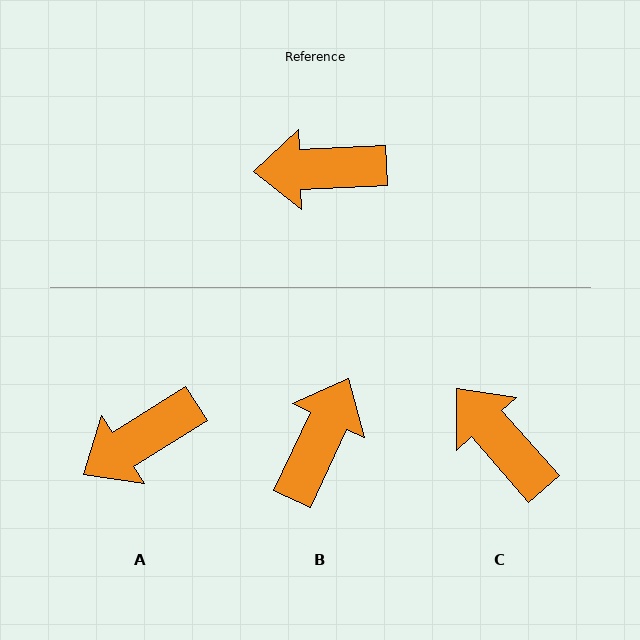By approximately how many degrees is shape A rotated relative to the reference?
Approximately 30 degrees counter-clockwise.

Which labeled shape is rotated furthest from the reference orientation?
B, about 118 degrees away.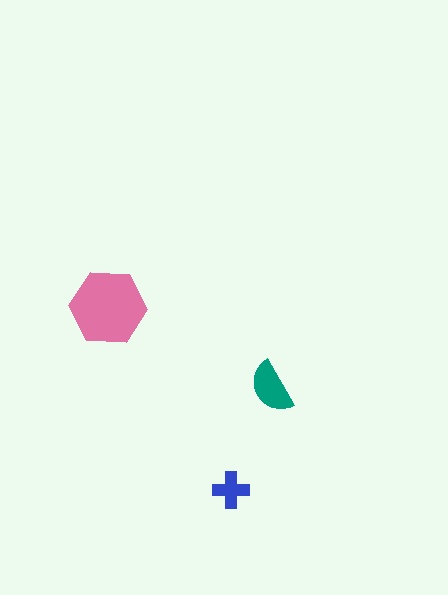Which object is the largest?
The pink hexagon.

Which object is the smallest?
The blue cross.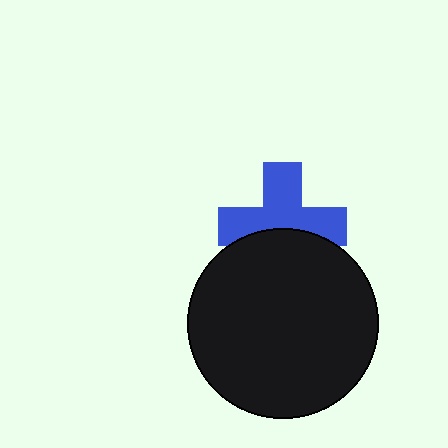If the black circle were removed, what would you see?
You would see the complete blue cross.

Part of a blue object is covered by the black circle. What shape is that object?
It is a cross.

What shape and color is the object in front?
The object in front is a black circle.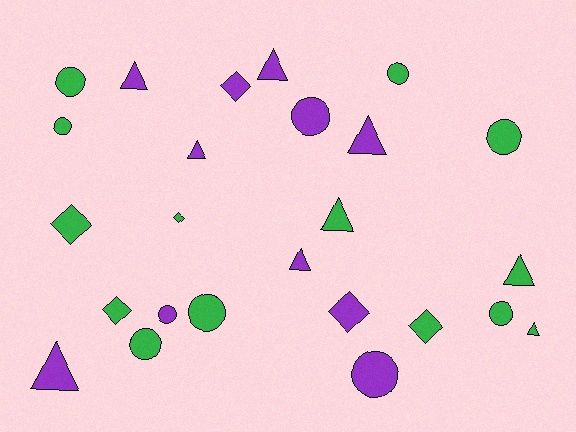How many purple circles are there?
There are 3 purple circles.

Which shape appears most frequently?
Circle, with 10 objects.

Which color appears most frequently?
Green, with 14 objects.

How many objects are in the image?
There are 25 objects.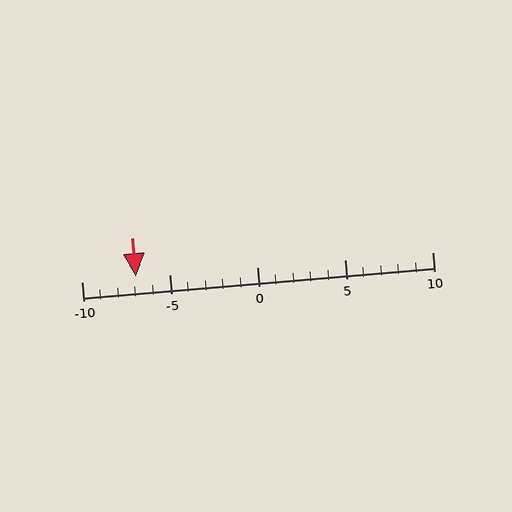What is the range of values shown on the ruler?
The ruler shows values from -10 to 10.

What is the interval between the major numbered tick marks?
The major tick marks are spaced 5 units apart.